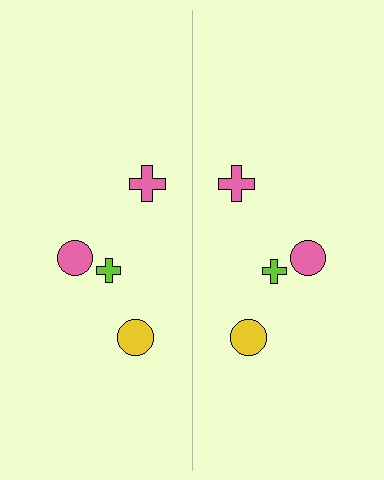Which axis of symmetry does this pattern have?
The pattern has a vertical axis of symmetry running through the center of the image.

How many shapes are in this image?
There are 8 shapes in this image.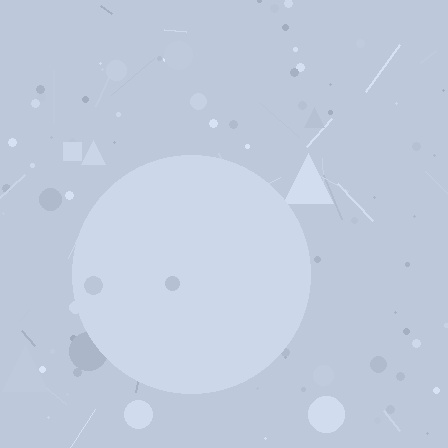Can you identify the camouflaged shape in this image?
The camouflaged shape is a circle.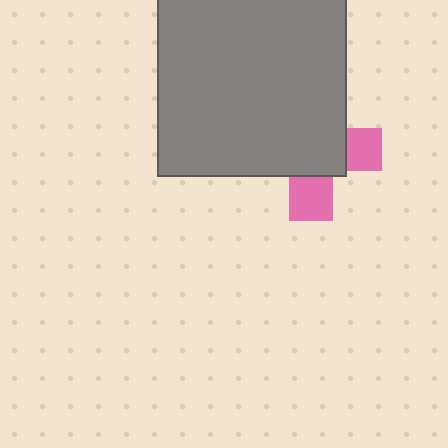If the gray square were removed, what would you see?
You would see the complete pink cross.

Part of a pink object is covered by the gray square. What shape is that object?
It is a cross.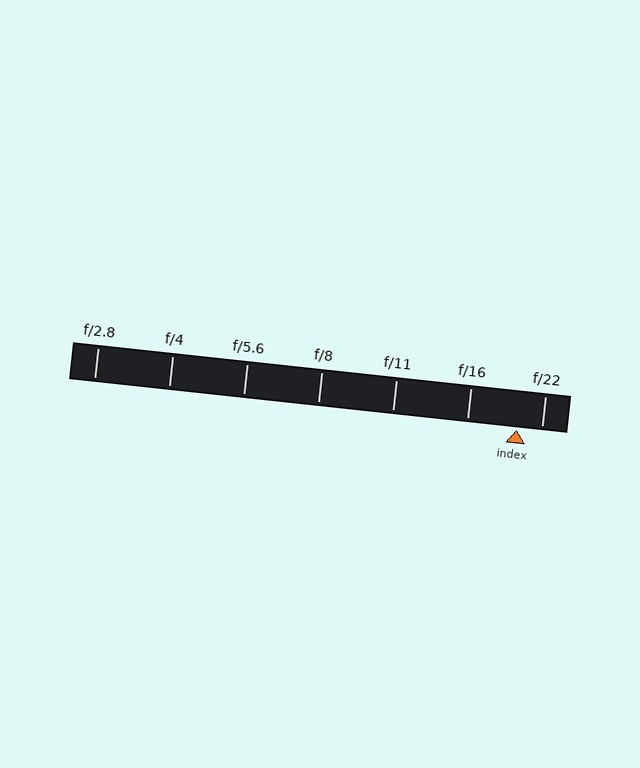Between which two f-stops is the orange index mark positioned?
The index mark is between f/16 and f/22.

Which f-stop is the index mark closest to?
The index mark is closest to f/22.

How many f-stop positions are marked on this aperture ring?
There are 7 f-stop positions marked.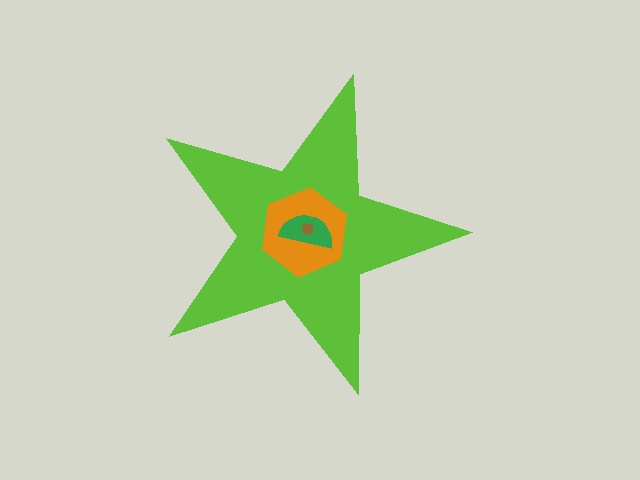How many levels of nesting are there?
4.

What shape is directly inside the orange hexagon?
The green semicircle.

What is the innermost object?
The brown square.